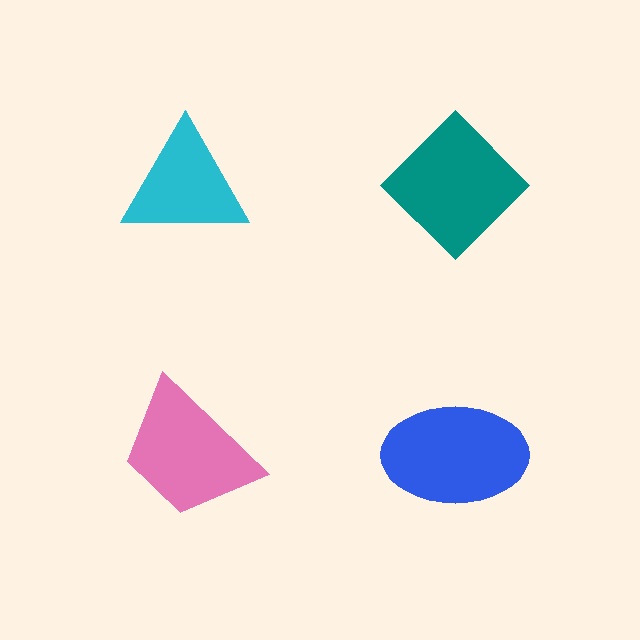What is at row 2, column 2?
A blue ellipse.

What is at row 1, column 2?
A teal diamond.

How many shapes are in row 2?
2 shapes.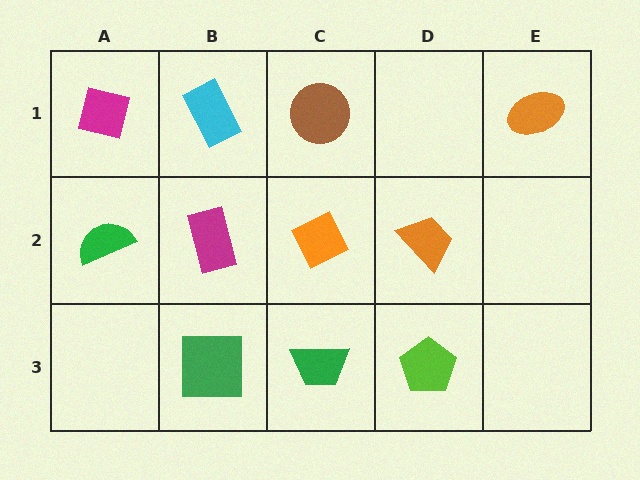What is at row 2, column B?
A magenta rectangle.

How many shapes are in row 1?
4 shapes.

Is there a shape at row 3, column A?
No, that cell is empty.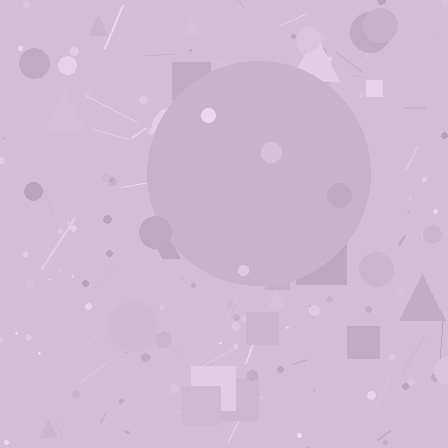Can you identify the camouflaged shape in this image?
The camouflaged shape is a circle.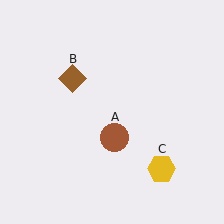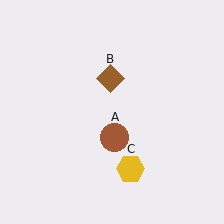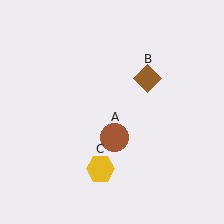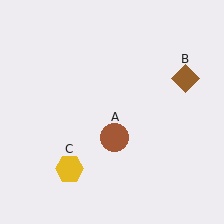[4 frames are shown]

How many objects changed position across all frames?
2 objects changed position: brown diamond (object B), yellow hexagon (object C).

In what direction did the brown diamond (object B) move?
The brown diamond (object B) moved right.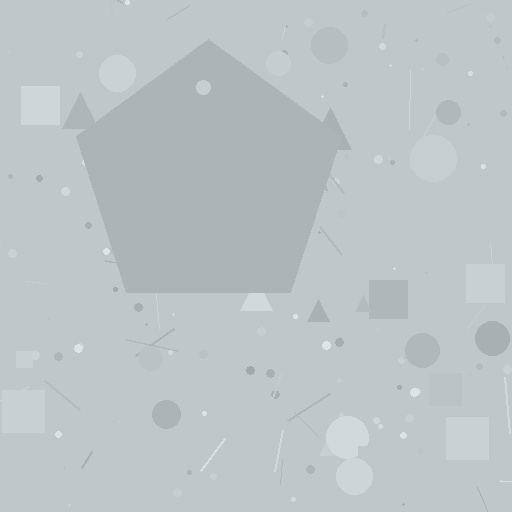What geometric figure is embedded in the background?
A pentagon is embedded in the background.